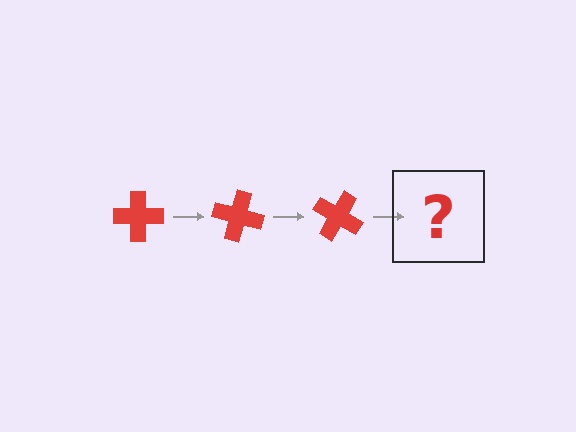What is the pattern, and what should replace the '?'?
The pattern is that the cross rotates 15 degrees each step. The '?' should be a red cross rotated 45 degrees.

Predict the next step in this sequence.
The next step is a red cross rotated 45 degrees.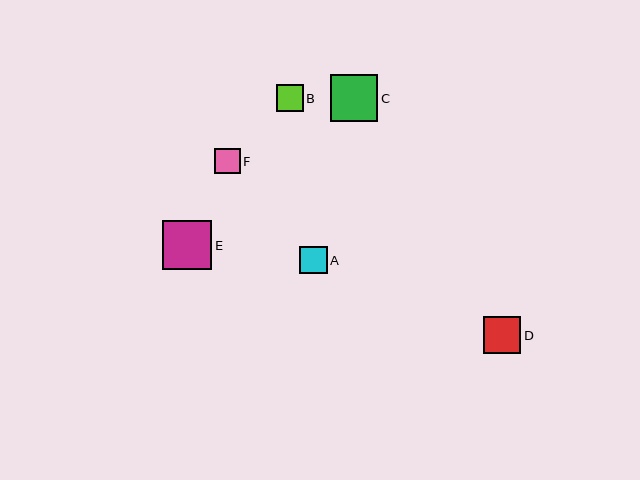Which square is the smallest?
Square F is the smallest with a size of approximately 26 pixels.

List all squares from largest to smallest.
From largest to smallest: E, C, D, A, B, F.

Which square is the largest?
Square E is the largest with a size of approximately 49 pixels.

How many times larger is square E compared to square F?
Square E is approximately 1.9 times the size of square F.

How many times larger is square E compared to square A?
Square E is approximately 1.8 times the size of square A.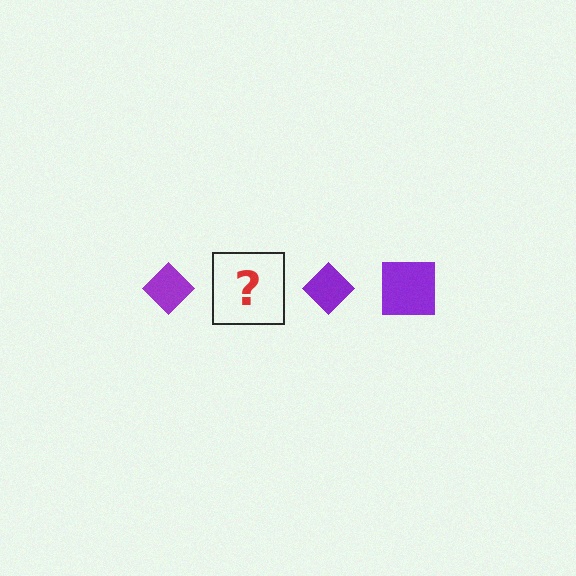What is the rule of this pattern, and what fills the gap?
The rule is that the pattern cycles through diamond, square shapes in purple. The gap should be filled with a purple square.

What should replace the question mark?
The question mark should be replaced with a purple square.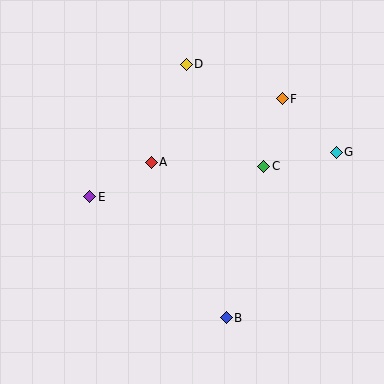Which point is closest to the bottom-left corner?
Point E is closest to the bottom-left corner.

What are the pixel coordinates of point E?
Point E is at (90, 197).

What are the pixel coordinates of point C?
Point C is at (264, 166).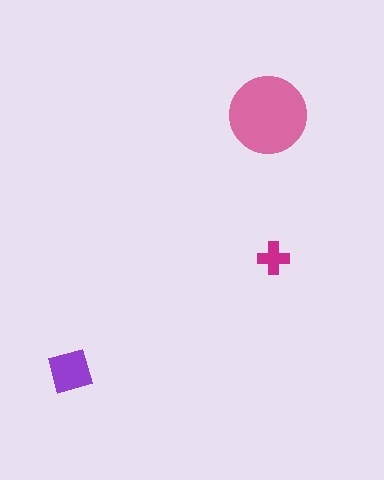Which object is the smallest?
The magenta cross.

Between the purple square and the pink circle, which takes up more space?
The pink circle.